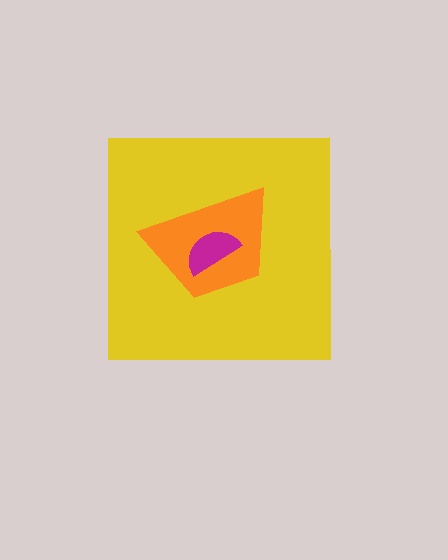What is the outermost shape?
The yellow square.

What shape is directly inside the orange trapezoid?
The magenta semicircle.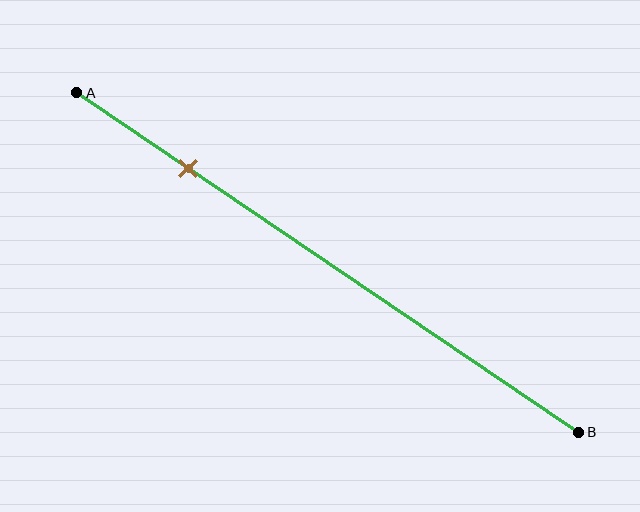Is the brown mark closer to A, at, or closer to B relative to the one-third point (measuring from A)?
The brown mark is closer to point A than the one-third point of segment AB.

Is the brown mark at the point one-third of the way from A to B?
No, the mark is at about 20% from A, not at the 33% one-third point.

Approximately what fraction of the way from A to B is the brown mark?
The brown mark is approximately 20% of the way from A to B.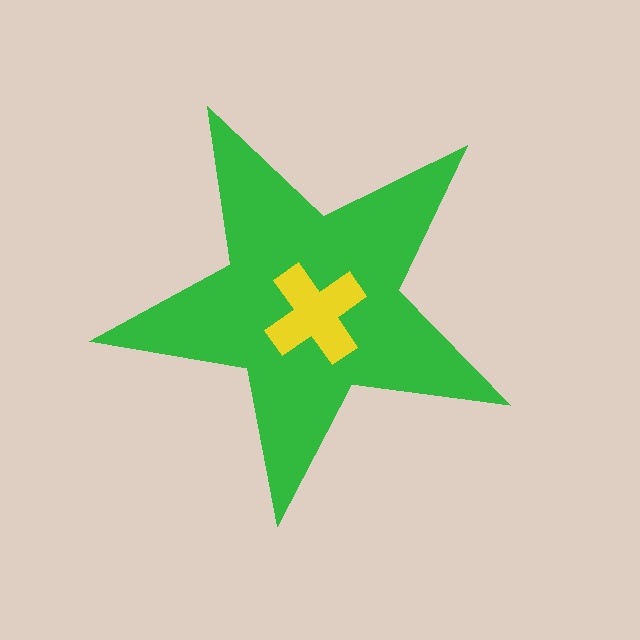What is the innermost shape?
The yellow cross.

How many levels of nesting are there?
2.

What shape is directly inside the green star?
The yellow cross.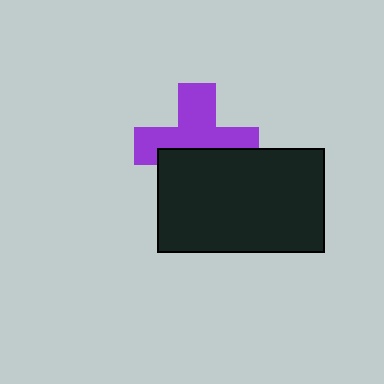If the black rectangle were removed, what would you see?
You would see the complete purple cross.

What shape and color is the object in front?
The object in front is a black rectangle.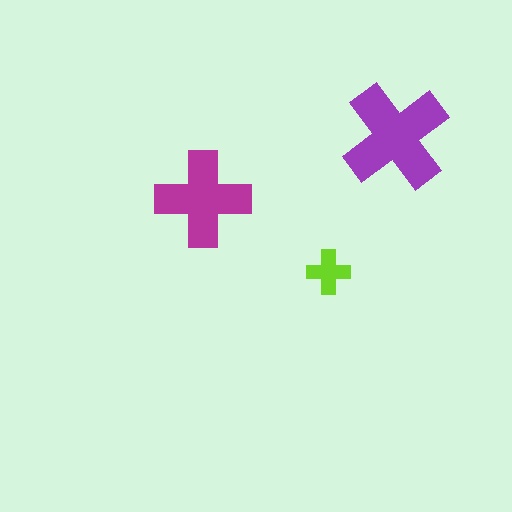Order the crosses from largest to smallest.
the purple one, the magenta one, the lime one.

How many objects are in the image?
There are 3 objects in the image.